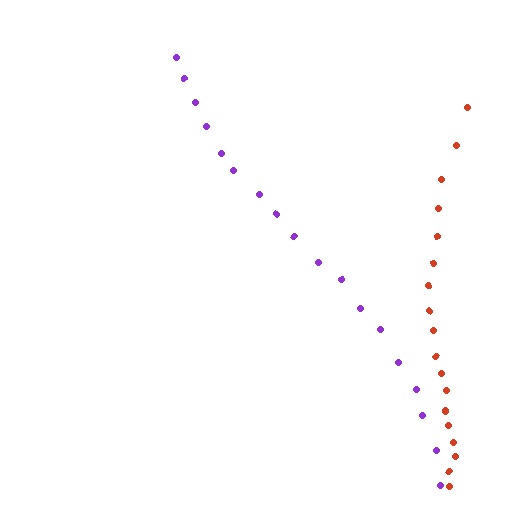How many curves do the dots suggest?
There are 2 distinct paths.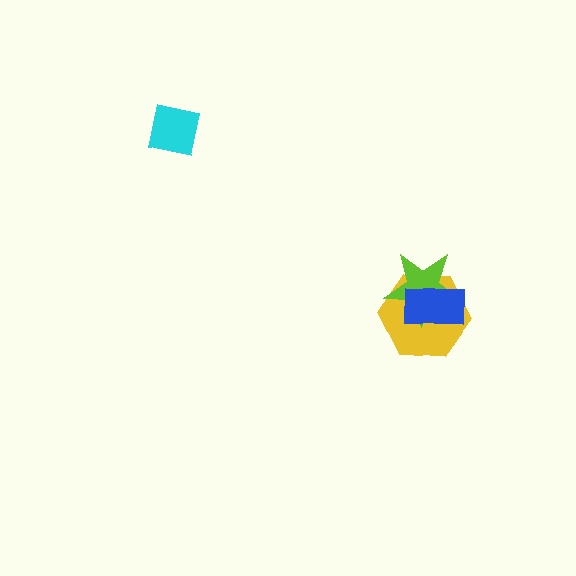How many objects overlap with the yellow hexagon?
2 objects overlap with the yellow hexagon.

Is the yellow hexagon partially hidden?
Yes, it is partially covered by another shape.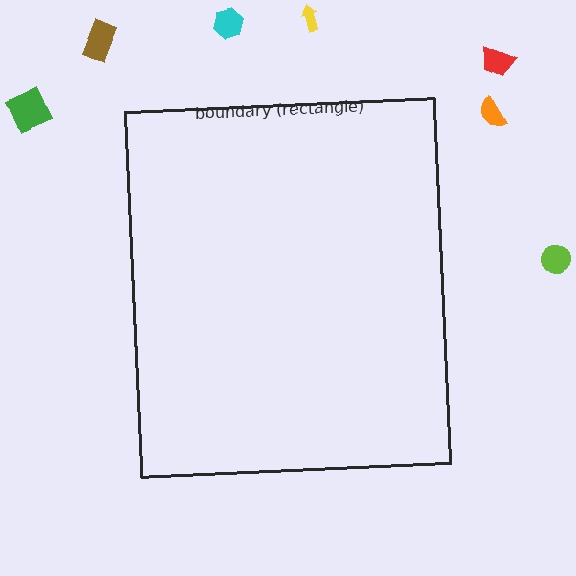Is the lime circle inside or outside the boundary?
Outside.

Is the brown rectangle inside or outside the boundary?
Outside.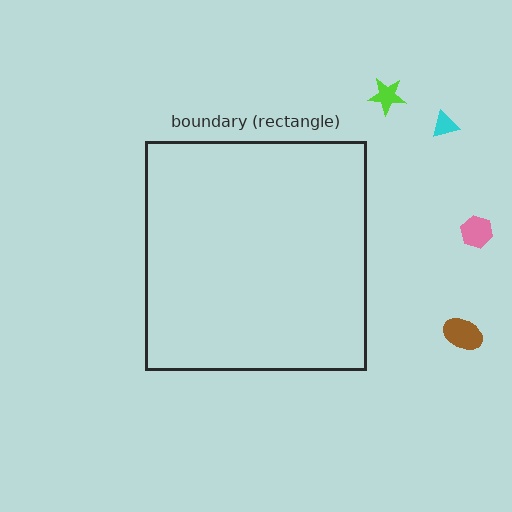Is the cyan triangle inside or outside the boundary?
Outside.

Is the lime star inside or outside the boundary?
Outside.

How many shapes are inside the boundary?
0 inside, 4 outside.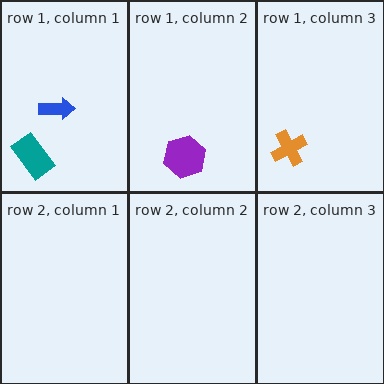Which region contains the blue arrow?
The row 1, column 1 region.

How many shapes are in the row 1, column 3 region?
1.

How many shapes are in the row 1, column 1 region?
2.